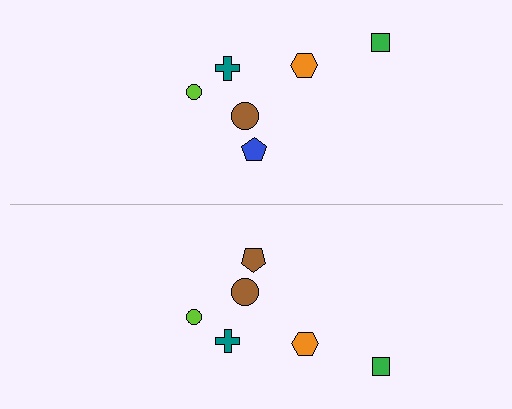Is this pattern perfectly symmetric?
No, the pattern is not perfectly symmetric. The brown pentagon on the bottom side breaks the symmetry — its mirror counterpart is blue.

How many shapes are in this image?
There are 12 shapes in this image.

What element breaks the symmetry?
The brown pentagon on the bottom side breaks the symmetry — its mirror counterpart is blue.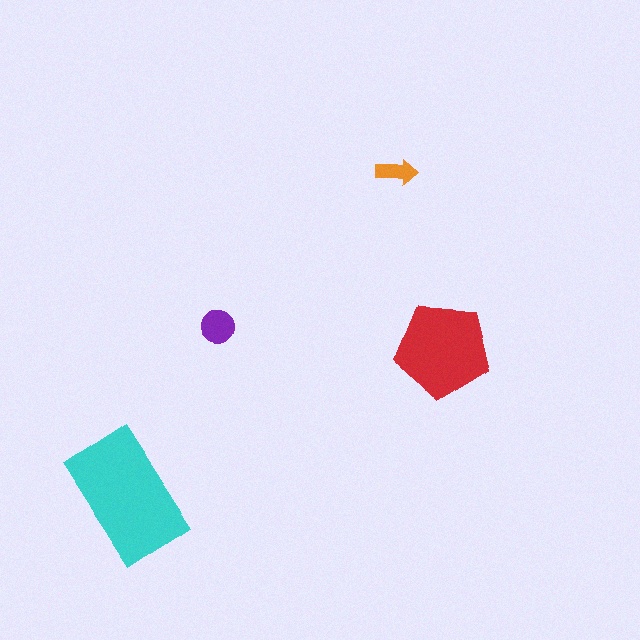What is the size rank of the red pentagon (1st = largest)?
2nd.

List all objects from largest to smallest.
The cyan rectangle, the red pentagon, the purple circle, the orange arrow.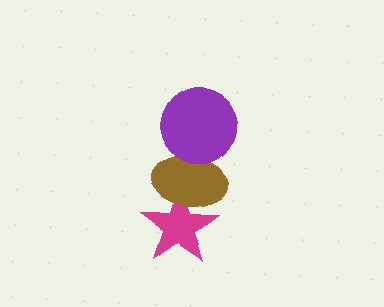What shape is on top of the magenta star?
The brown ellipse is on top of the magenta star.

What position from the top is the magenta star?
The magenta star is 3rd from the top.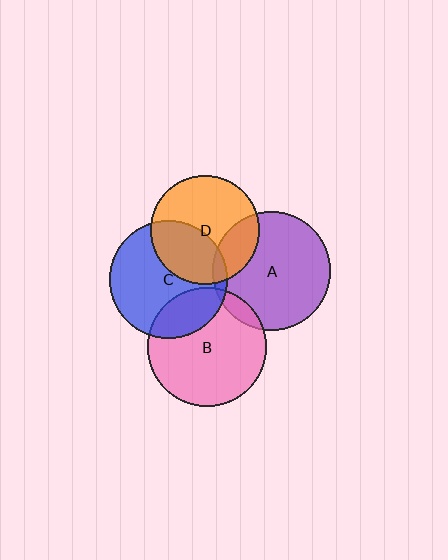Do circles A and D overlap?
Yes.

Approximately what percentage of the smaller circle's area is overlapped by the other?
Approximately 20%.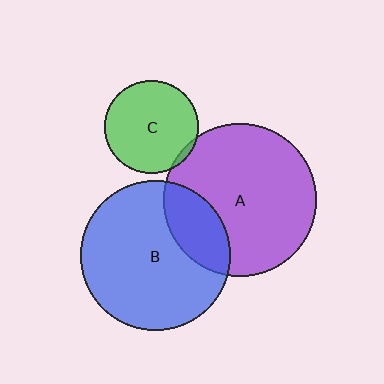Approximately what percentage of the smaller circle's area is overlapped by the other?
Approximately 20%.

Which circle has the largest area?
Circle A (purple).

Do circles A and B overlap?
Yes.